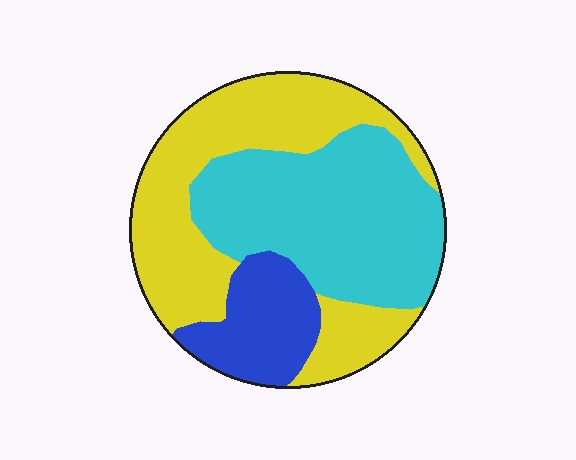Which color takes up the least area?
Blue, at roughly 15%.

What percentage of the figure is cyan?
Cyan takes up about two fifths (2/5) of the figure.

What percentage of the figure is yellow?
Yellow takes up between a quarter and a half of the figure.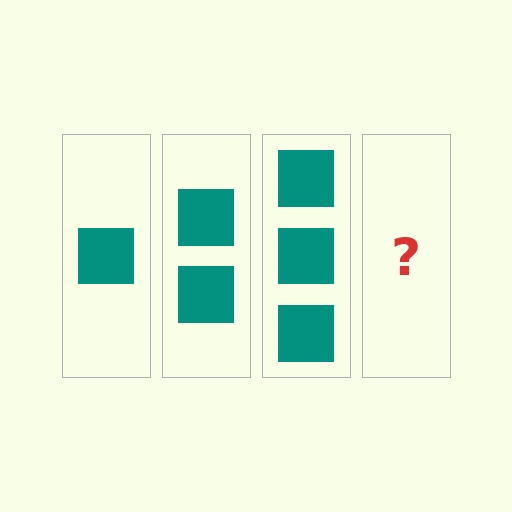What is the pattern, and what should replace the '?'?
The pattern is that each step adds one more square. The '?' should be 4 squares.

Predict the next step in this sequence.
The next step is 4 squares.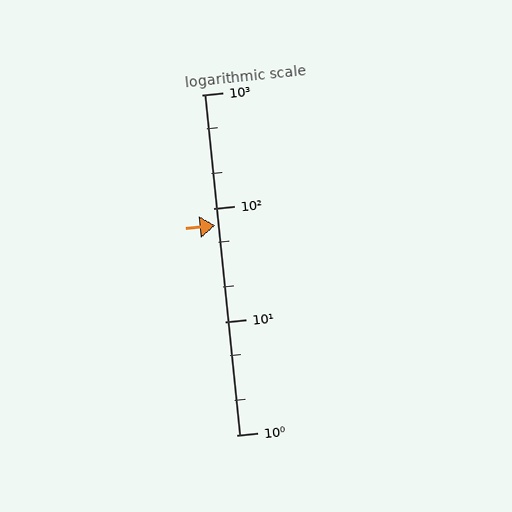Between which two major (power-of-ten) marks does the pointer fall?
The pointer is between 10 and 100.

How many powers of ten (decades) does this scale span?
The scale spans 3 decades, from 1 to 1000.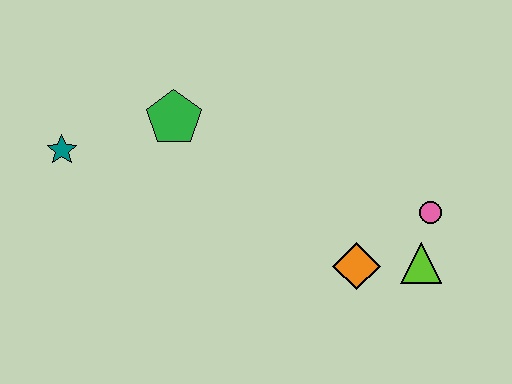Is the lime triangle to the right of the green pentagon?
Yes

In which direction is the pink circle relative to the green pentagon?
The pink circle is to the right of the green pentagon.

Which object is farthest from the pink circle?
The teal star is farthest from the pink circle.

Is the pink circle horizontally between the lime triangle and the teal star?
No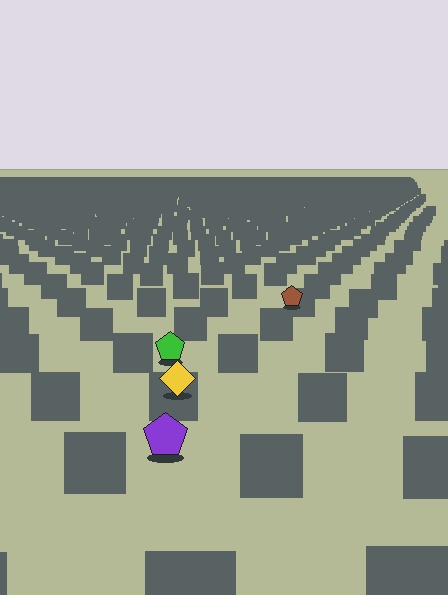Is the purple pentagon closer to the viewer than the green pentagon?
Yes. The purple pentagon is closer — you can tell from the texture gradient: the ground texture is coarser near it.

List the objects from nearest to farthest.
From nearest to farthest: the purple pentagon, the yellow diamond, the green pentagon, the brown pentagon.